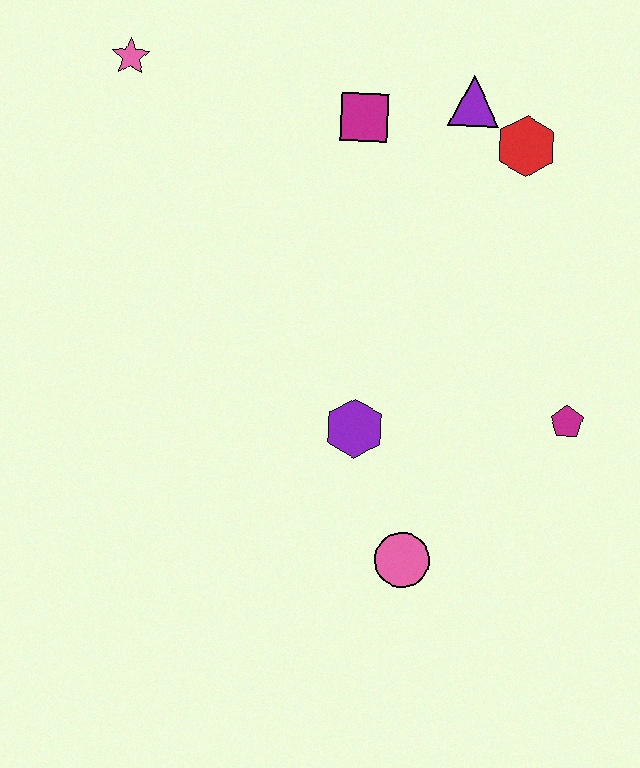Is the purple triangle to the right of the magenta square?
Yes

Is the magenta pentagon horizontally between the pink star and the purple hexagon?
No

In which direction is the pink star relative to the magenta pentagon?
The pink star is to the left of the magenta pentagon.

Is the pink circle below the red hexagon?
Yes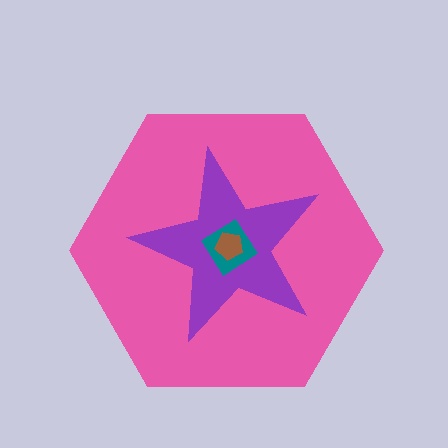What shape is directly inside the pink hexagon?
The purple star.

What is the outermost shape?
The pink hexagon.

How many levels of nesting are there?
4.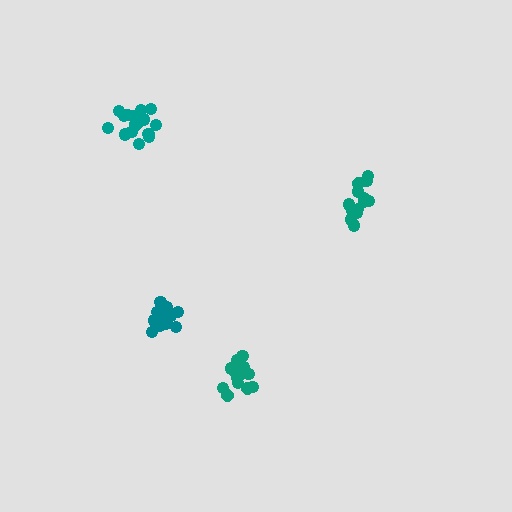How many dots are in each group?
Group 1: 17 dots, Group 2: 14 dots, Group 3: 13 dots, Group 4: 17 dots (61 total).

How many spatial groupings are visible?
There are 4 spatial groupings.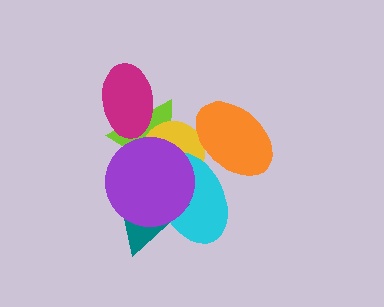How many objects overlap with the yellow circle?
5 objects overlap with the yellow circle.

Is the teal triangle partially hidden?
Yes, it is partially covered by another shape.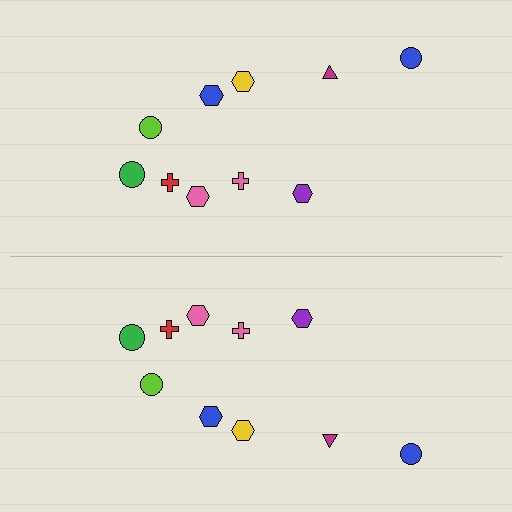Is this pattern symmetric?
Yes, this pattern has bilateral (reflection) symmetry.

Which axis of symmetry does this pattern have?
The pattern has a horizontal axis of symmetry running through the center of the image.